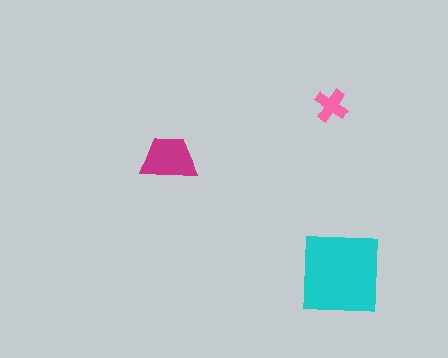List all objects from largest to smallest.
The cyan square, the magenta trapezoid, the pink cross.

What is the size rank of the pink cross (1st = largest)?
3rd.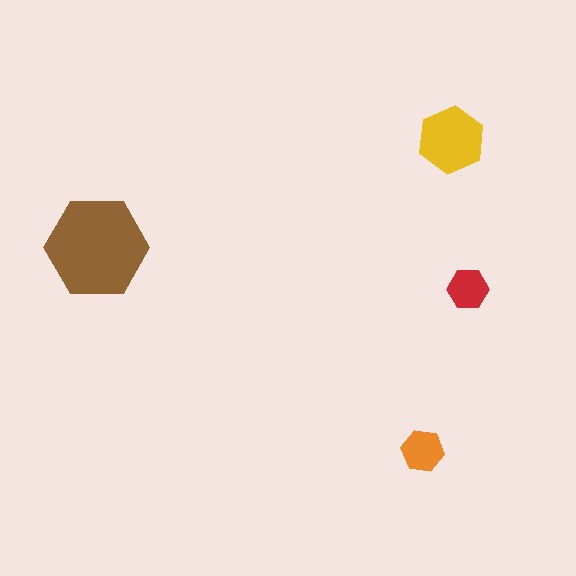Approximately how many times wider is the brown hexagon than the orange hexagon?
About 2.5 times wider.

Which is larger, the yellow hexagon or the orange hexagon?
The yellow one.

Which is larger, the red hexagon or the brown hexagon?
The brown one.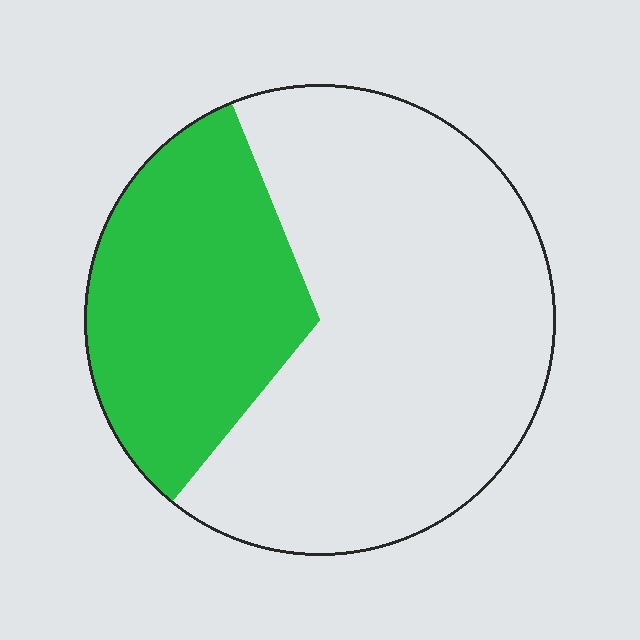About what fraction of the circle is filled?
About one third (1/3).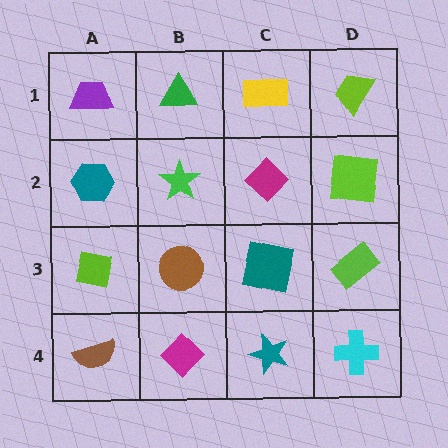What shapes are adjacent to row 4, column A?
A lime square (row 3, column A), a magenta diamond (row 4, column B).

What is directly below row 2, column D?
A lime rectangle.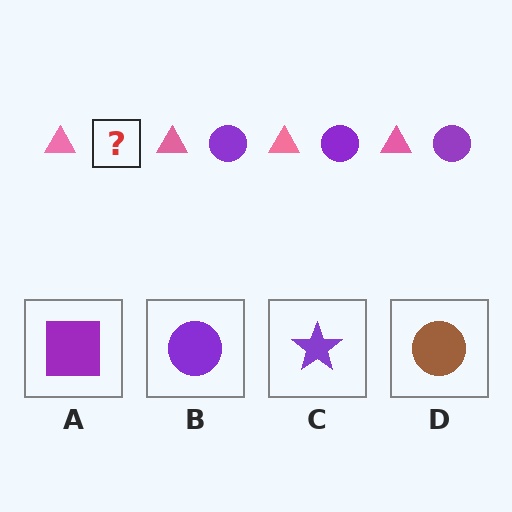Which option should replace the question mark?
Option B.